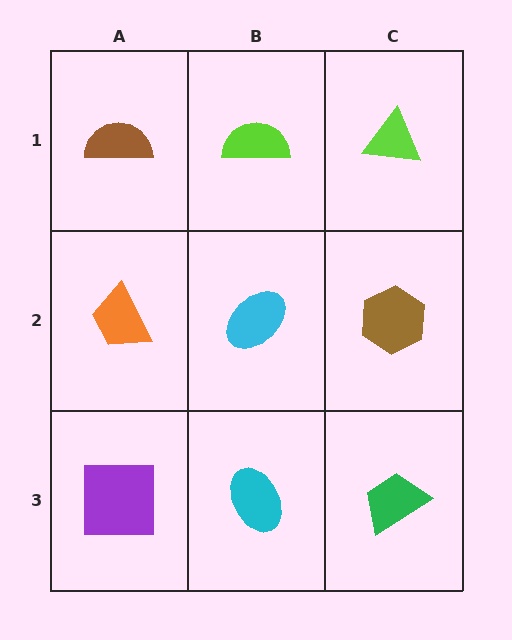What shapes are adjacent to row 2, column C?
A lime triangle (row 1, column C), a green trapezoid (row 3, column C), a cyan ellipse (row 2, column B).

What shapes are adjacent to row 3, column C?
A brown hexagon (row 2, column C), a cyan ellipse (row 3, column B).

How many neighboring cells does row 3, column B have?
3.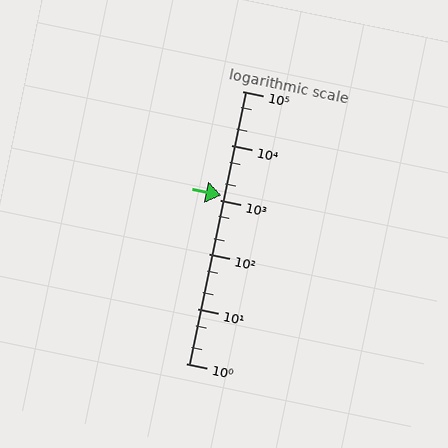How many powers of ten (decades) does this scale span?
The scale spans 5 decades, from 1 to 100000.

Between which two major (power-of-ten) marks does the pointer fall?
The pointer is between 1000 and 10000.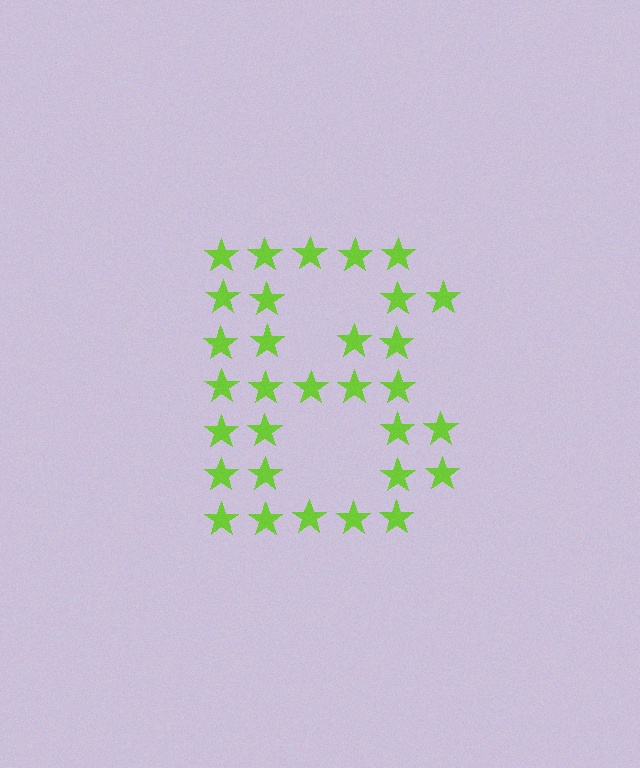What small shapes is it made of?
It is made of small stars.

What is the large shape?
The large shape is the letter B.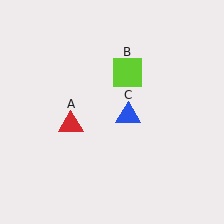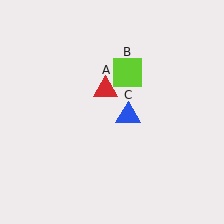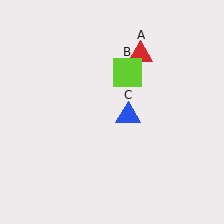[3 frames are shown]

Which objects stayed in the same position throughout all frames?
Lime square (object B) and blue triangle (object C) remained stationary.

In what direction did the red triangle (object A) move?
The red triangle (object A) moved up and to the right.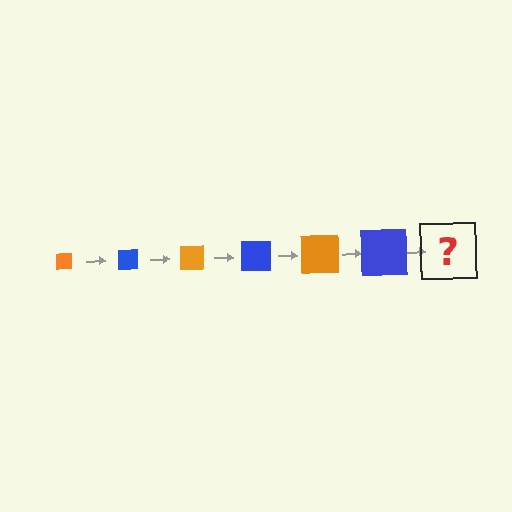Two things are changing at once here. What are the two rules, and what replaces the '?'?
The two rules are that the square grows larger each step and the color cycles through orange and blue. The '?' should be an orange square, larger than the previous one.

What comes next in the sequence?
The next element should be an orange square, larger than the previous one.